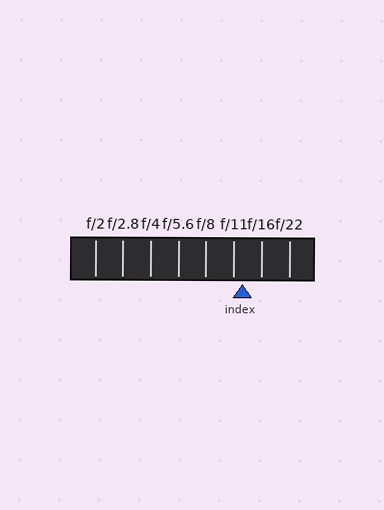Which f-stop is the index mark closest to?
The index mark is closest to f/11.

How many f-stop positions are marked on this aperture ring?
There are 8 f-stop positions marked.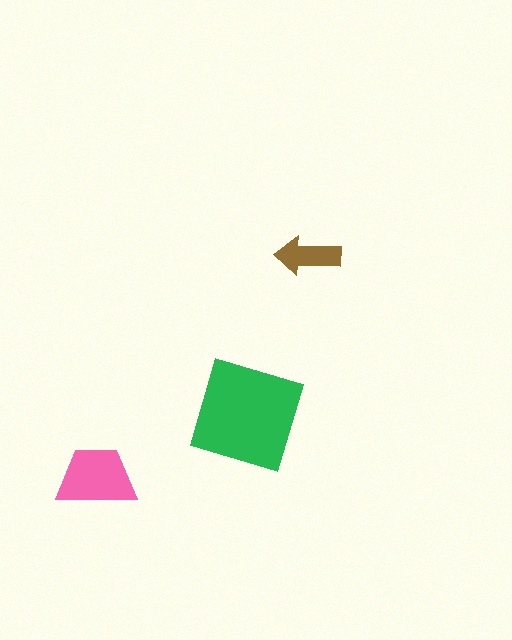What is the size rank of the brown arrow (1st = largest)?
3rd.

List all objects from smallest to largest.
The brown arrow, the pink trapezoid, the green diamond.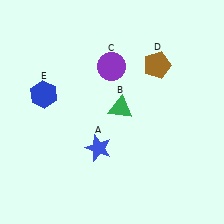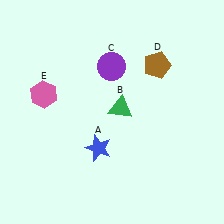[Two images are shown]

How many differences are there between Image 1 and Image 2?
There is 1 difference between the two images.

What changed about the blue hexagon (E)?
In Image 1, E is blue. In Image 2, it changed to pink.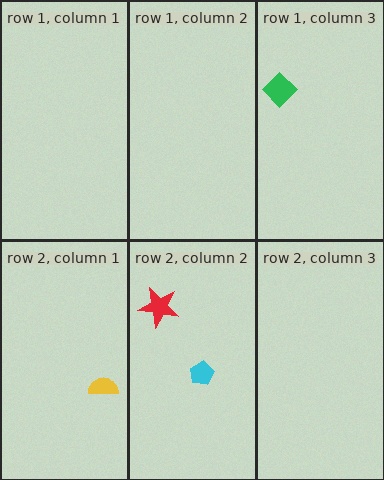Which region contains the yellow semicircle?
The row 2, column 1 region.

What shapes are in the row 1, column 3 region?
The green diamond.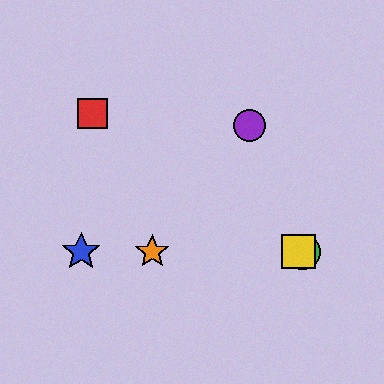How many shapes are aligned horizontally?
4 shapes (the blue star, the green circle, the yellow square, the orange star) are aligned horizontally.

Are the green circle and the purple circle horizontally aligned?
No, the green circle is at y≈252 and the purple circle is at y≈125.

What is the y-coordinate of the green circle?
The green circle is at y≈252.